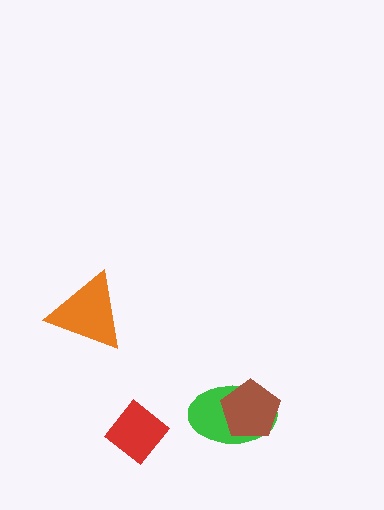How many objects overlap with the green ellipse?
1 object overlaps with the green ellipse.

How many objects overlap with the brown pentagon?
1 object overlaps with the brown pentagon.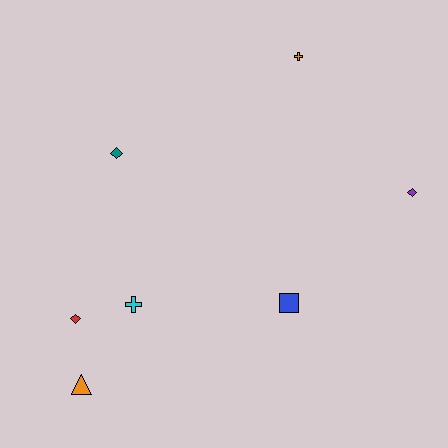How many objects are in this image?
There are 7 objects.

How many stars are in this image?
There are no stars.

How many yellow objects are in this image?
There are no yellow objects.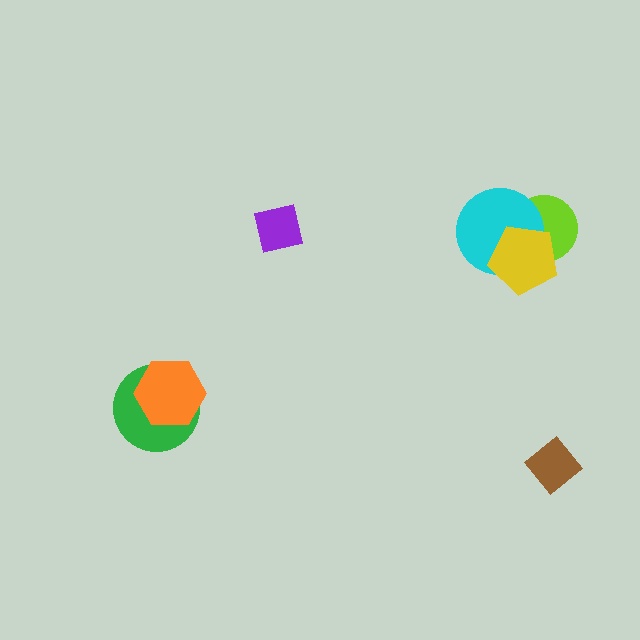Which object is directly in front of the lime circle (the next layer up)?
The cyan circle is directly in front of the lime circle.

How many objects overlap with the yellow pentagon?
2 objects overlap with the yellow pentagon.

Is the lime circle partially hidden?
Yes, it is partially covered by another shape.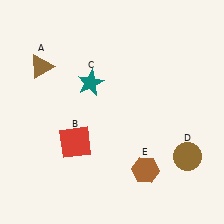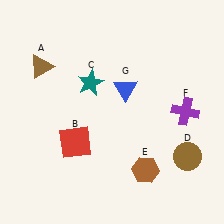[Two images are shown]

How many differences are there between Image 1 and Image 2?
There are 2 differences between the two images.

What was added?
A purple cross (F), a blue triangle (G) were added in Image 2.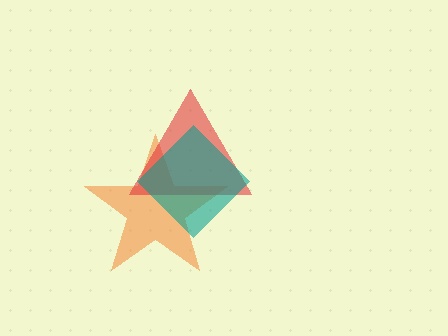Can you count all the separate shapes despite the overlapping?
Yes, there are 3 separate shapes.